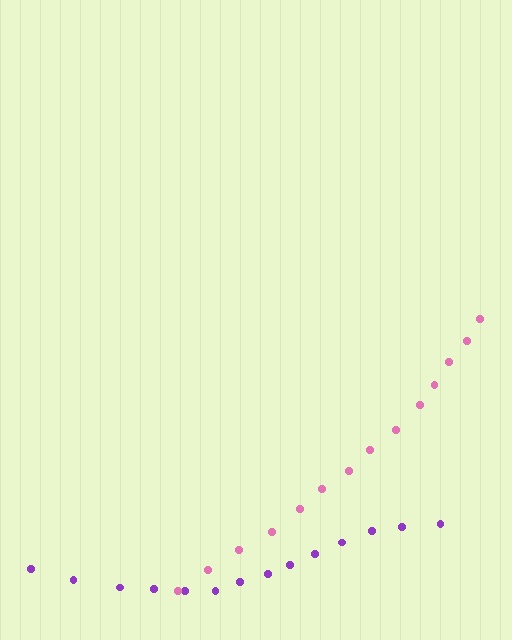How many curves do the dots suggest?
There are 2 distinct paths.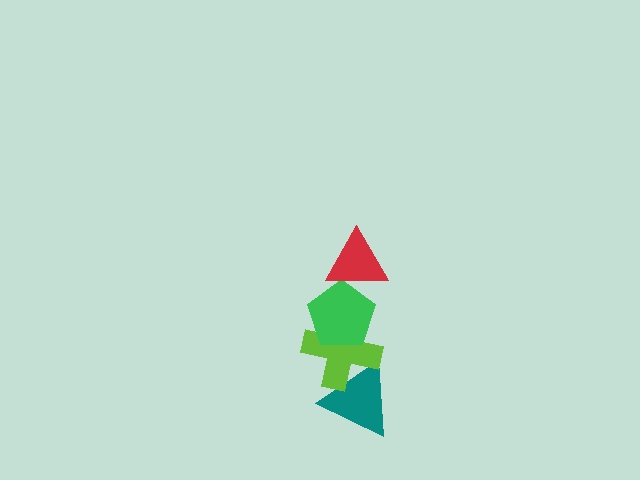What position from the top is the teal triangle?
The teal triangle is 4th from the top.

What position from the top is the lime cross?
The lime cross is 3rd from the top.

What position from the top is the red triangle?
The red triangle is 1st from the top.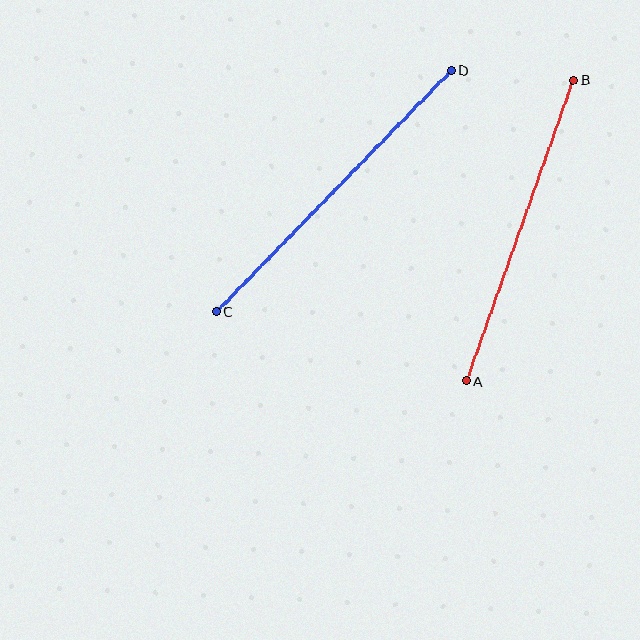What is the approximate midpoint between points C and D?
The midpoint is at approximately (334, 191) pixels.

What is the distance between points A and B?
The distance is approximately 319 pixels.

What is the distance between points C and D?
The distance is approximately 337 pixels.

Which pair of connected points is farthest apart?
Points C and D are farthest apart.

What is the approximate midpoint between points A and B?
The midpoint is at approximately (520, 230) pixels.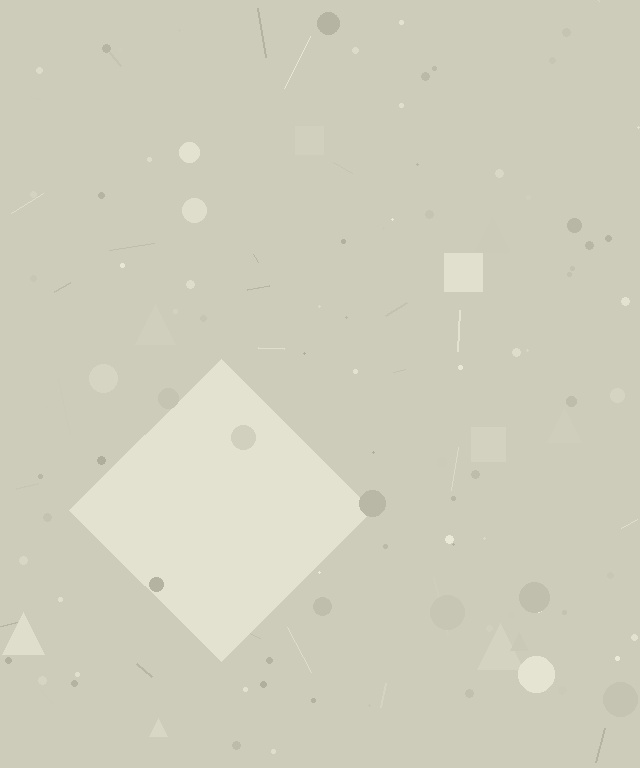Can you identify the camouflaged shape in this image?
The camouflaged shape is a diamond.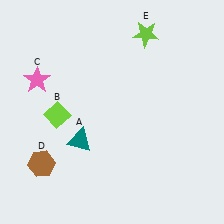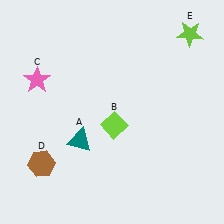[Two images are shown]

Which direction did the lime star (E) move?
The lime star (E) moved right.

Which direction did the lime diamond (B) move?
The lime diamond (B) moved right.